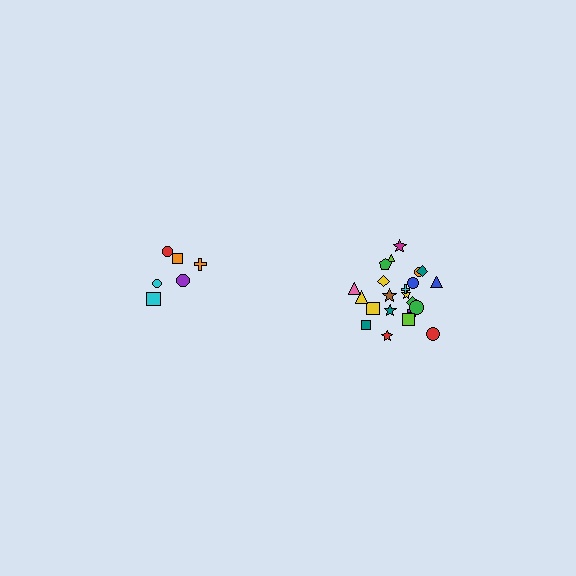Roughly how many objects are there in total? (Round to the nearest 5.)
Roughly 30 objects in total.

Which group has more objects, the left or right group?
The right group.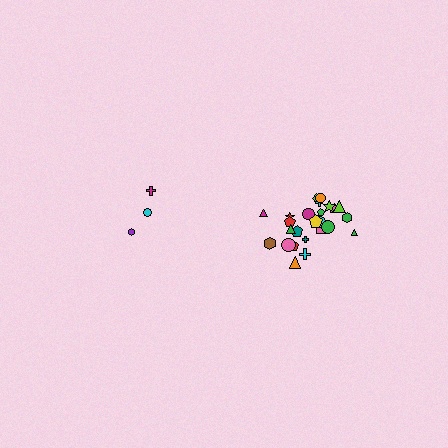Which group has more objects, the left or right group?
The right group.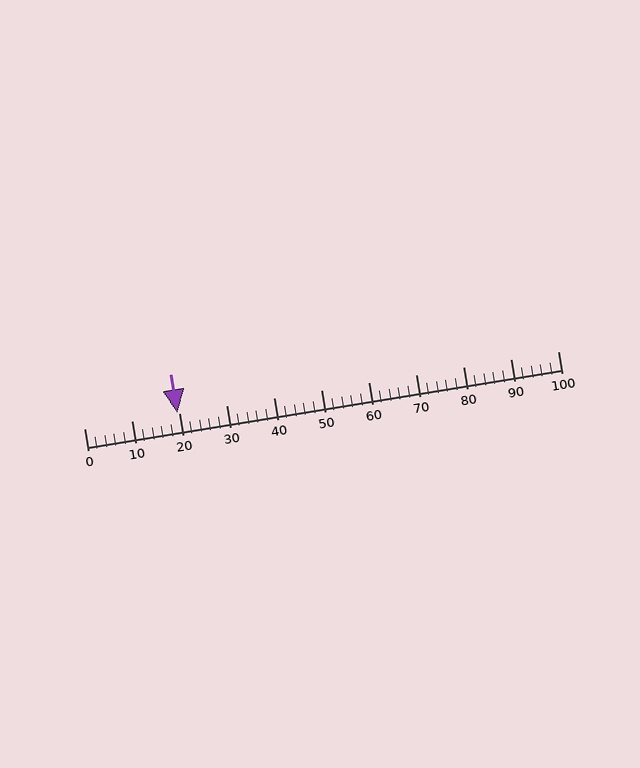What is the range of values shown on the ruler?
The ruler shows values from 0 to 100.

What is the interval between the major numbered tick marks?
The major tick marks are spaced 10 units apart.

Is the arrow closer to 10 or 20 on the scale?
The arrow is closer to 20.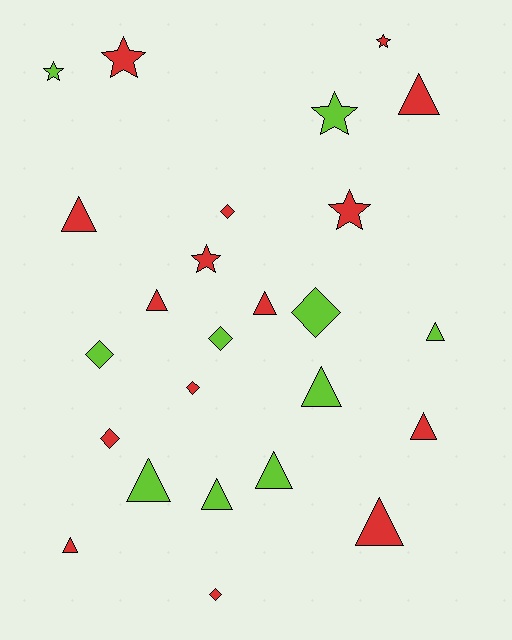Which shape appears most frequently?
Triangle, with 12 objects.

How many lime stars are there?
There are 2 lime stars.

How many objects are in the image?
There are 25 objects.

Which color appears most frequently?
Red, with 15 objects.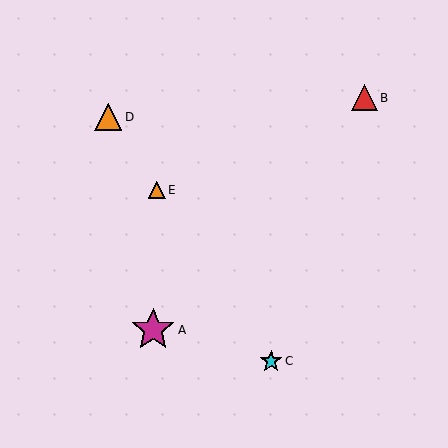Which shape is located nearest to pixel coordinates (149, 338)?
The magenta star (labeled A) at (153, 330) is nearest to that location.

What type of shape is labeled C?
Shape C is a cyan star.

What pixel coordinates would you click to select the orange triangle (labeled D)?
Click at (108, 117) to select the orange triangle D.